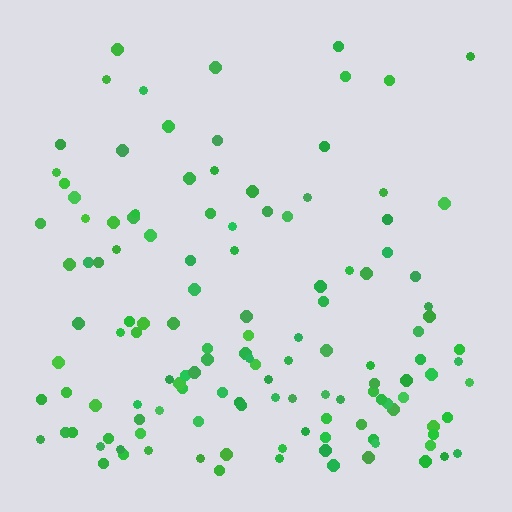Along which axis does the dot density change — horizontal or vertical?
Vertical.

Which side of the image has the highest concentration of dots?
The bottom.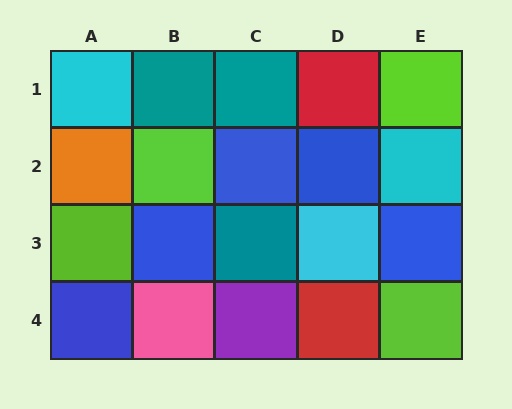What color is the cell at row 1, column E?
Lime.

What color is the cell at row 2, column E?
Cyan.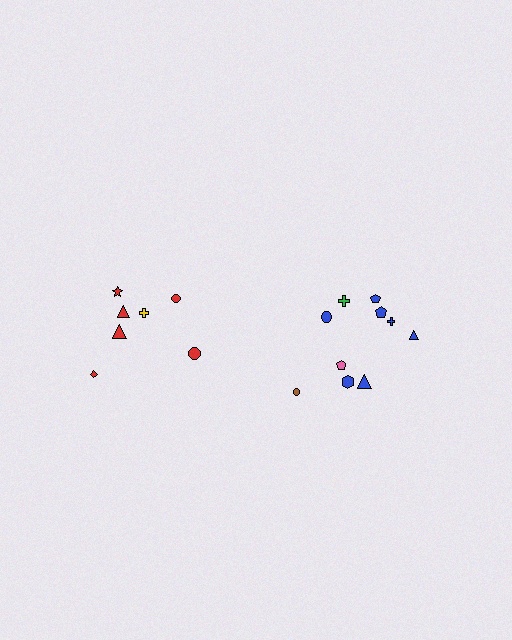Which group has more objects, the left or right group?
The right group.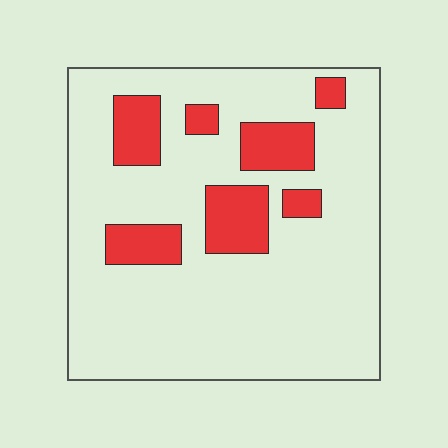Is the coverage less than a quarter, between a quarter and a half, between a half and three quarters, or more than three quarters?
Less than a quarter.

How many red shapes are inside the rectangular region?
7.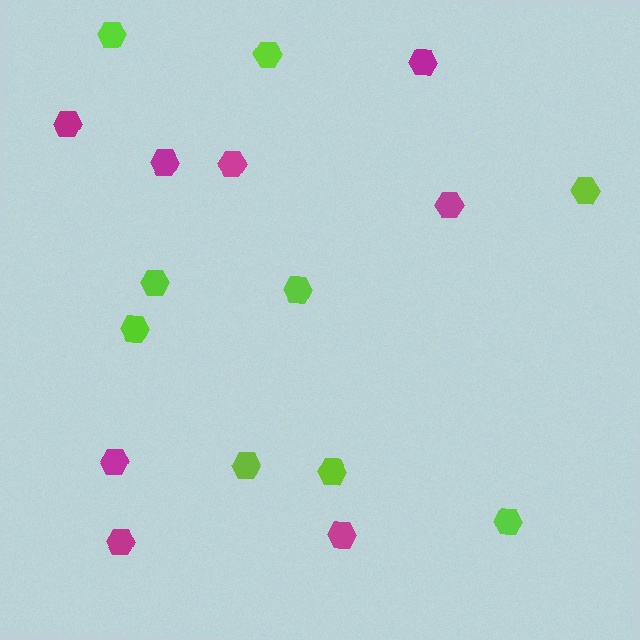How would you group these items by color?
There are 2 groups: one group of magenta hexagons (8) and one group of lime hexagons (9).